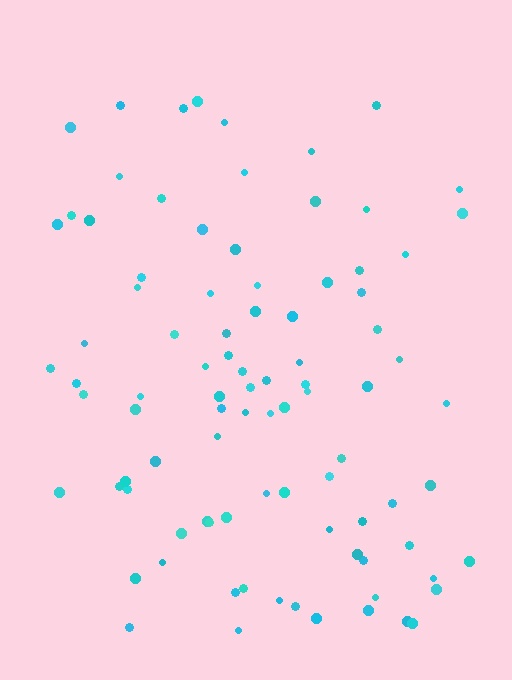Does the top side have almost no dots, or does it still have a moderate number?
Still a moderate number, just noticeably fewer than the bottom.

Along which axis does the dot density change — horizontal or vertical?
Vertical.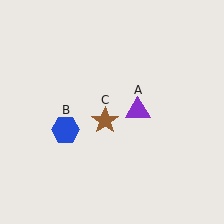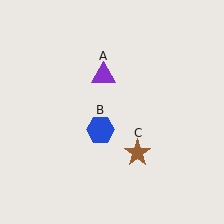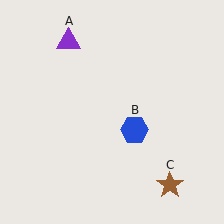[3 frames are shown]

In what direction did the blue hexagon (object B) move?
The blue hexagon (object B) moved right.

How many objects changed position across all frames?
3 objects changed position: purple triangle (object A), blue hexagon (object B), brown star (object C).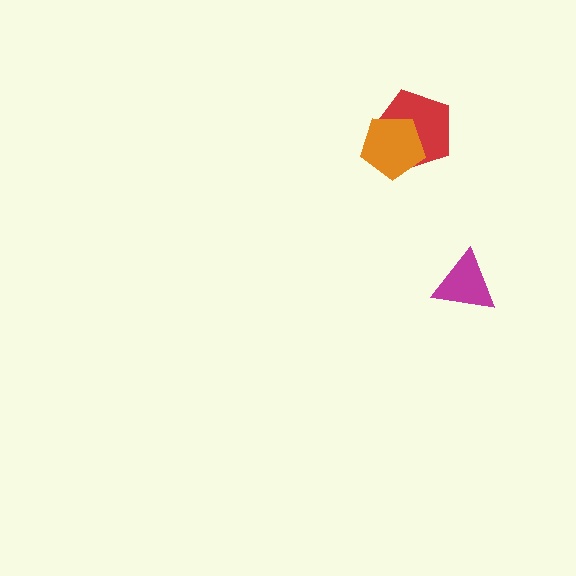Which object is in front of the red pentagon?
The orange pentagon is in front of the red pentagon.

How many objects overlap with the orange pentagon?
1 object overlaps with the orange pentagon.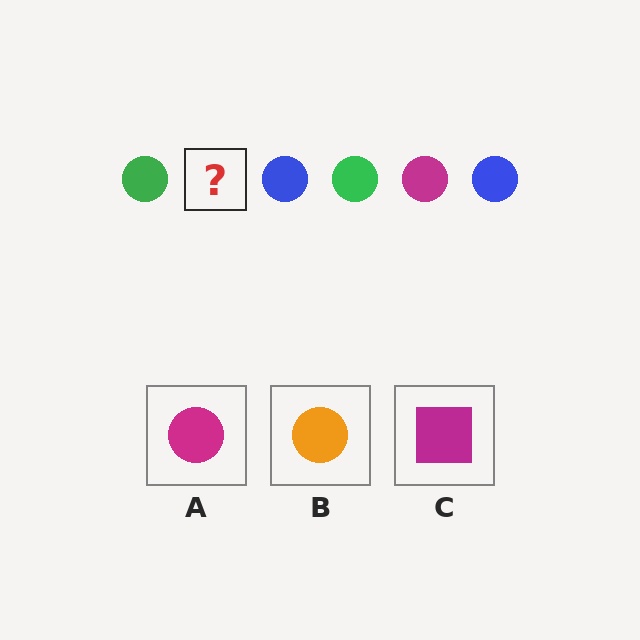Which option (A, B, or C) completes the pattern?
A.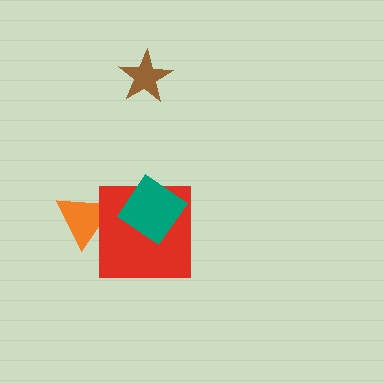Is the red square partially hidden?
Yes, it is partially covered by another shape.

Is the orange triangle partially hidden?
Yes, it is partially covered by another shape.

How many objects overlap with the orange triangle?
1 object overlaps with the orange triangle.